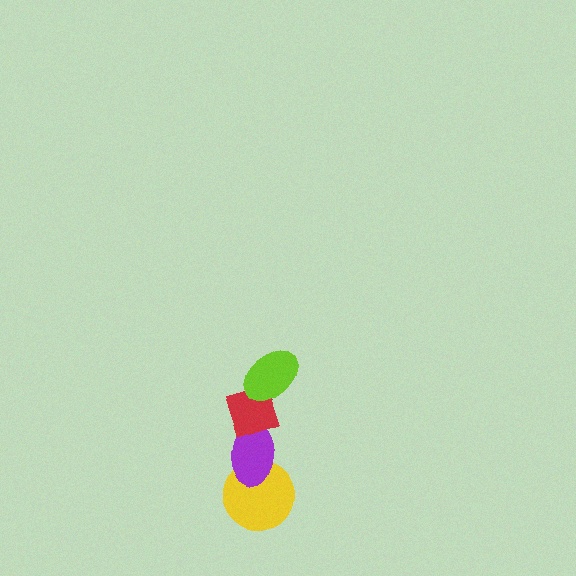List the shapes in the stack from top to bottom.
From top to bottom: the lime ellipse, the red diamond, the purple ellipse, the yellow circle.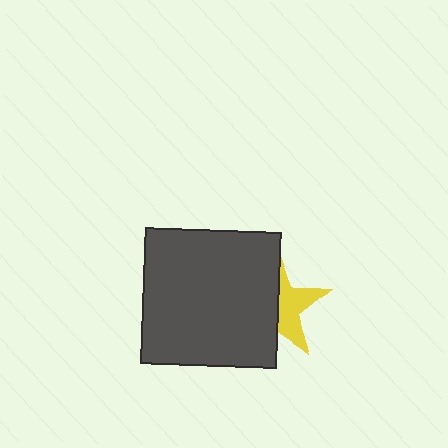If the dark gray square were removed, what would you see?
You would see the complete yellow star.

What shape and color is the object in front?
The object in front is a dark gray square.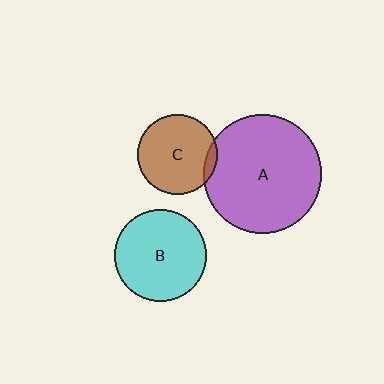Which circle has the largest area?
Circle A (purple).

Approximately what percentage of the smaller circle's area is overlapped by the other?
Approximately 5%.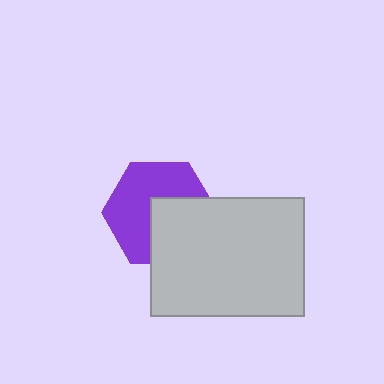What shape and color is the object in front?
The object in front is a light gray rectangle.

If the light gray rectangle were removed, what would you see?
You would see the complete purple hexagon.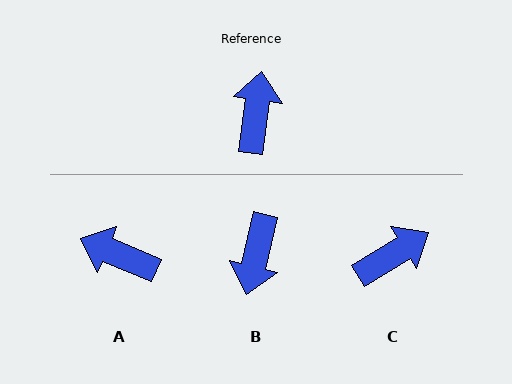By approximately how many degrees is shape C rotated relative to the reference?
Approximately 50 degrees clockwise.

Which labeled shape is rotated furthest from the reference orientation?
B, about 174 degrees away.